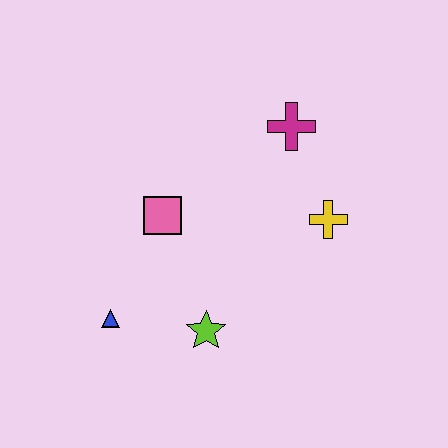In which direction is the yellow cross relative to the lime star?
The yellow cross is to the right of the lime star.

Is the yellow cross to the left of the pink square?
No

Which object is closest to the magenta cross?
The yellow cross is closest to the magenta cross.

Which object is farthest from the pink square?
The yellow cross is farthest from the pink square.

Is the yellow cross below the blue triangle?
No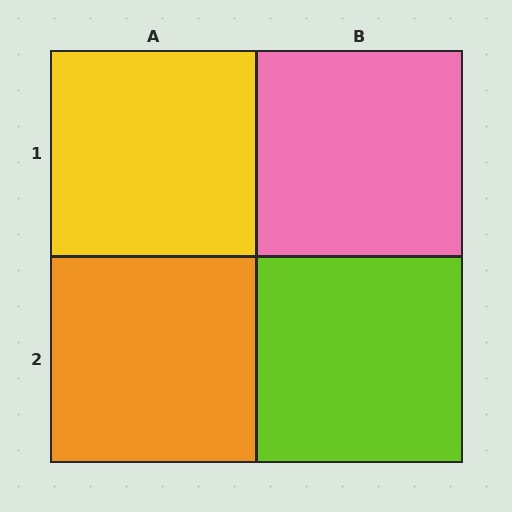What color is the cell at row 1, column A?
Yellow.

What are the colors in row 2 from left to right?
Orange, lime.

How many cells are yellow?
1 cell is yellow.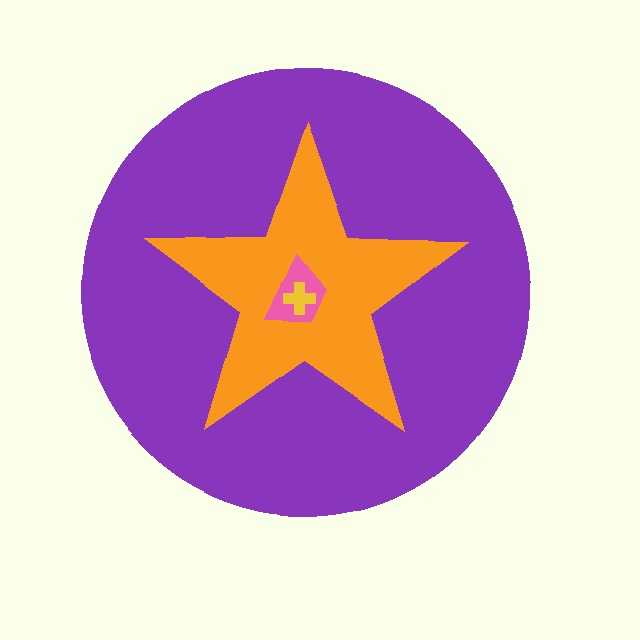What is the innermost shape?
The yellow cross.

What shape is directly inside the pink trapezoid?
The yellow cross.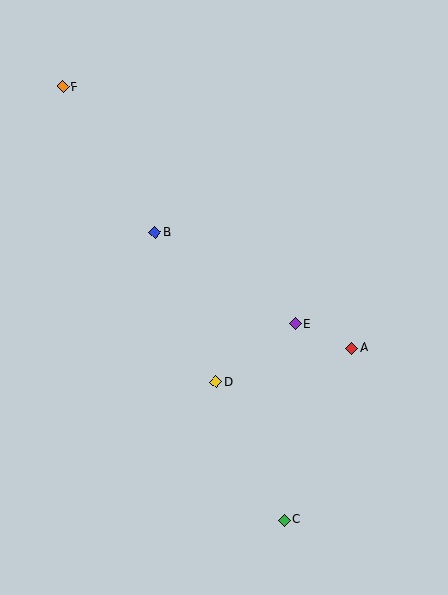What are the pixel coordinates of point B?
Point B is at (155, 232).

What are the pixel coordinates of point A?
Point A is at (352, 348).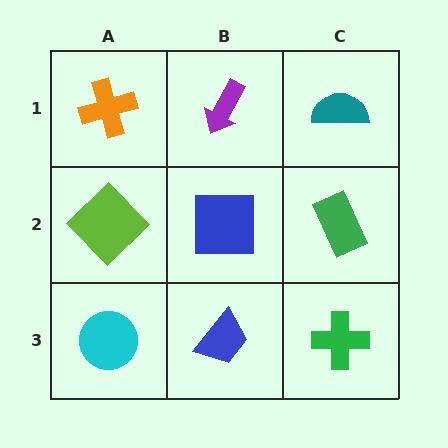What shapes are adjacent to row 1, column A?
A lime diamond (row 2, column A), a purple arrow (row 1, column B).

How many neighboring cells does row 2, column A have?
3.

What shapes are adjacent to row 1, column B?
A blue square (row 2, column B), an orange cross (row 1, column A), a teal semicircle (row 1, column C).